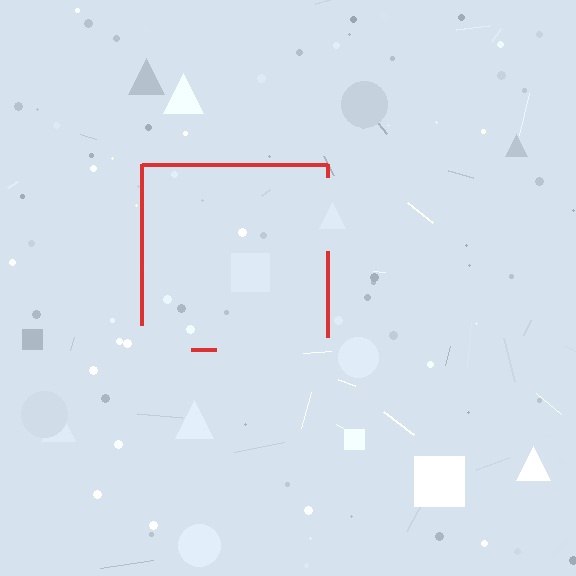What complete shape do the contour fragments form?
The contour fragments form a square.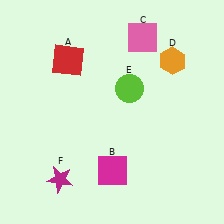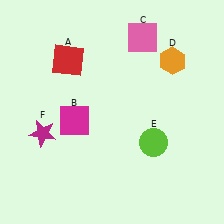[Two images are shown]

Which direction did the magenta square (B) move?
The magenta square (B) moved up.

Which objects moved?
The objects that moved are: the magenta square (B), the lime circle (E), the magenta star (F).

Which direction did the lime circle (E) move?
The lime circle (E) moved down.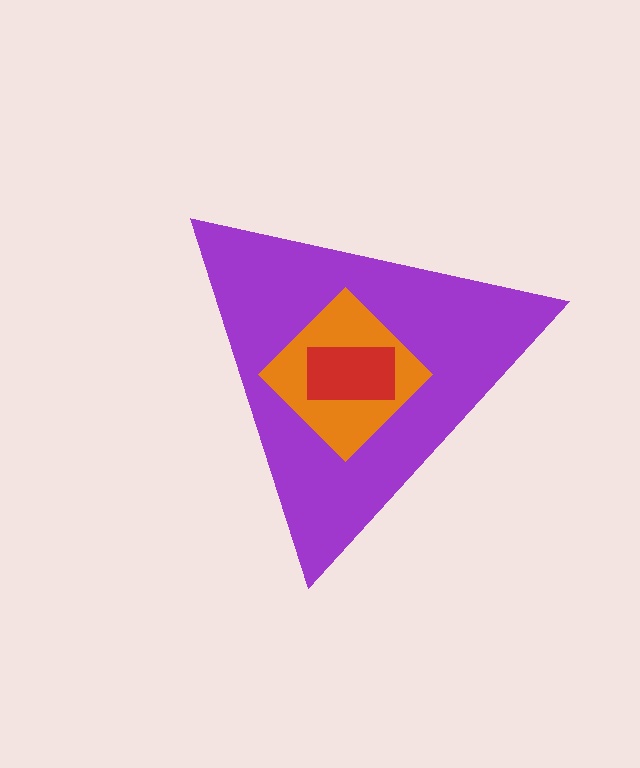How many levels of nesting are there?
3.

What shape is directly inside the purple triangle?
The orange diamond.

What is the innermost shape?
The red rectangle.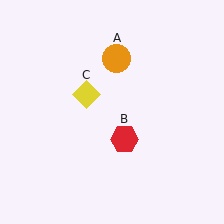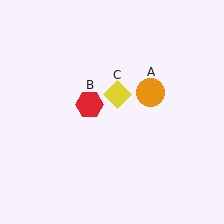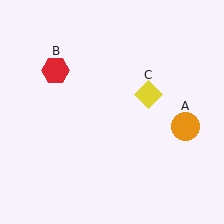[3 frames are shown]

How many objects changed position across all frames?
3 objects changed position: orange circle (object A), red hexagon (object B), yellow diamond (object C).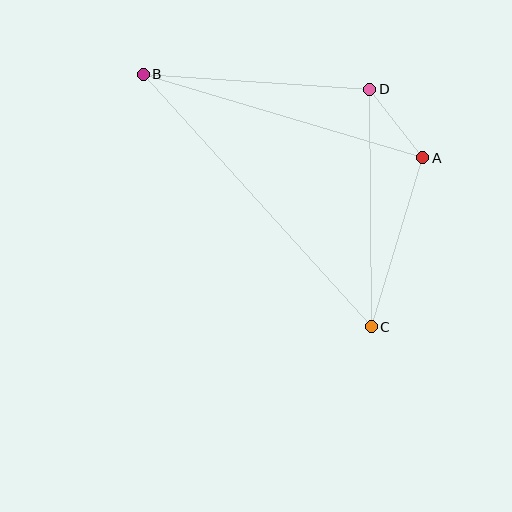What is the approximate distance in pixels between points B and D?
The distance between B and D is approximately 227 pixels.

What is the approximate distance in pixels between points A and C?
The distance between A and C is approximately 177 pixels.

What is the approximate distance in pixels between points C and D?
The distance between C and D is approximately 237 pixels.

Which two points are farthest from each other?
Points B and C are farthest from each other.